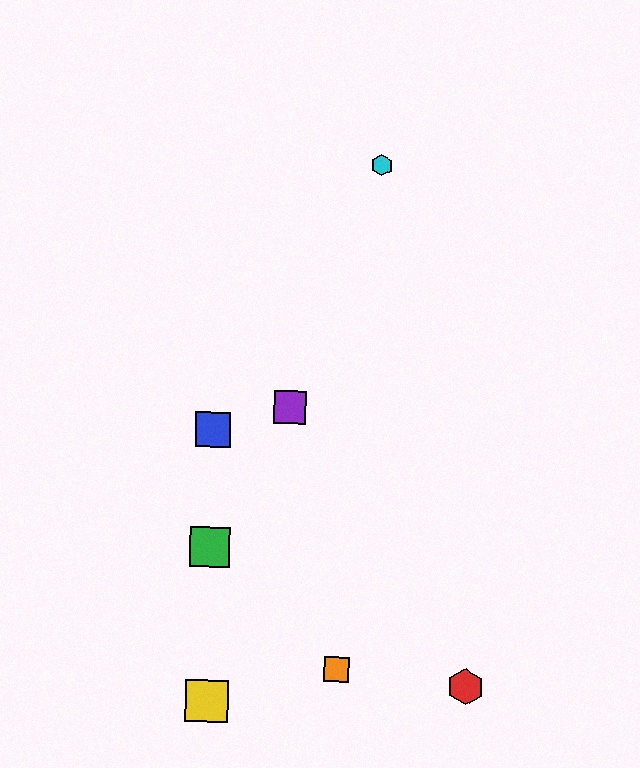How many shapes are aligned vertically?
3 shapes (the blue square, the green square, the yellow square) are aligned vertically.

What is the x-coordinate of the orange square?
The orange square is at x≈337.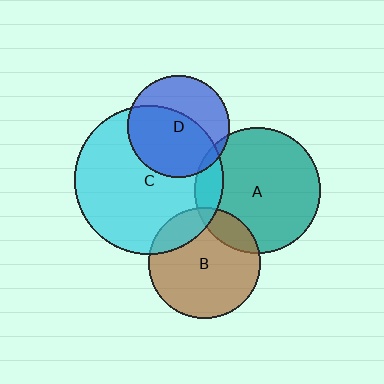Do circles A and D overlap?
Yes.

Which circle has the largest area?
Circle C (cyan).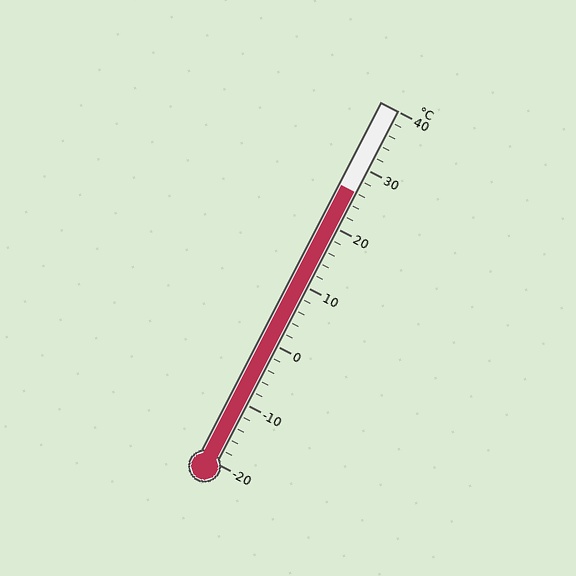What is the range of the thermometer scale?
The thermometer scale ranges from -20°C to 40°C.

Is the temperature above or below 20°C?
The temperature is above 20°C.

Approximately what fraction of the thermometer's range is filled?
The thermometer is filled to approximately 75% of its range.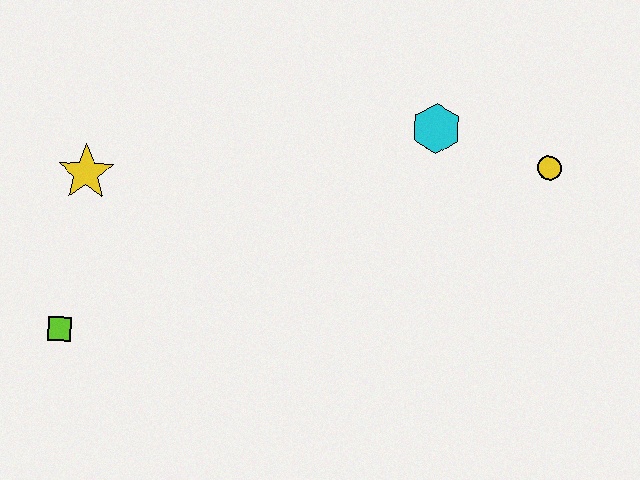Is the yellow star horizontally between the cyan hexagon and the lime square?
Yes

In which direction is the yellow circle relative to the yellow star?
The yellow circle is to the right of the yellow star.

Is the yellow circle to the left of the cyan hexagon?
No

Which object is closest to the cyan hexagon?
The yellow circle is closest to the cyan hexagon.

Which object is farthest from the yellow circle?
The lime square is farthest from the yellow circle.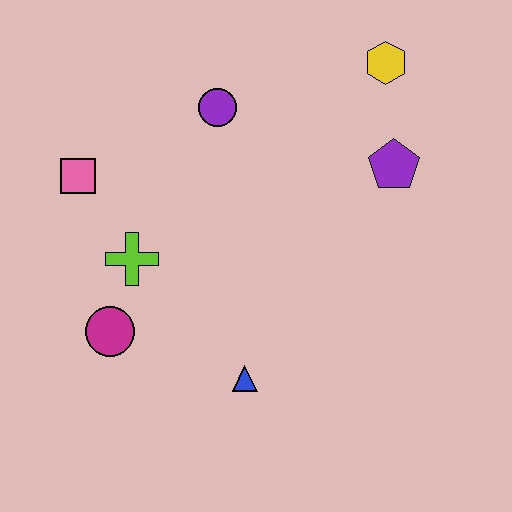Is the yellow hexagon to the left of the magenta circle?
No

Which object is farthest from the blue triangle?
The yellow hexagon is farthest from the blue triangle.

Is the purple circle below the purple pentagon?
No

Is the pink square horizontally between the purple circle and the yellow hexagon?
No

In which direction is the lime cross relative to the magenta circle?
The lime cross is above the magenta circle.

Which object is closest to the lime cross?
The magenta circle is closest to the lime cross.